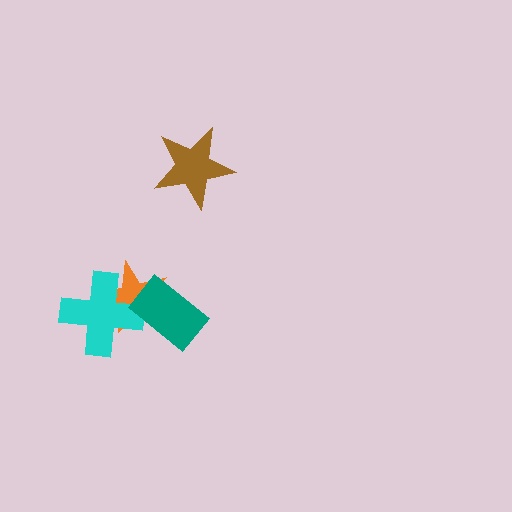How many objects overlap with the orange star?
2 objects overlap with the orange star.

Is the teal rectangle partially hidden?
No, no other shape covers it.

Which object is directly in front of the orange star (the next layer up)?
The cyan cross is directly in front of the orange star.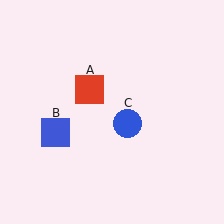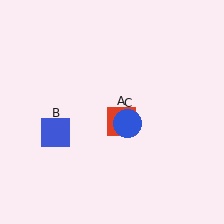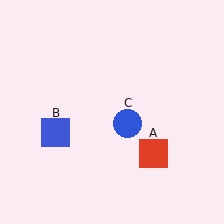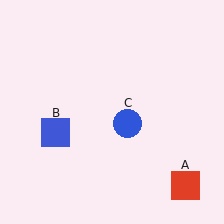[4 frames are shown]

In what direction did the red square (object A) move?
The red square (object A) moved down and to the right.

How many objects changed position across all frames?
1 object changed position: red square (object A).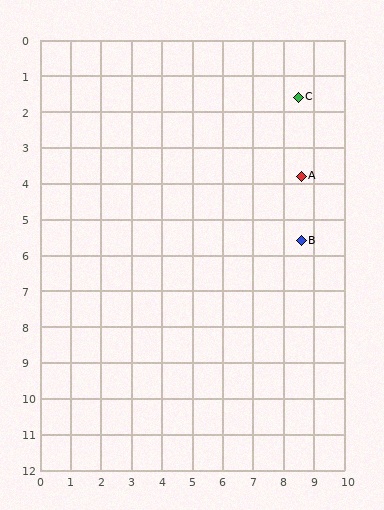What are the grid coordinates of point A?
Point A is at approximately (8.6, 3.8).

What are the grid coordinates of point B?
Point B is at approximately (8.6, 5.6).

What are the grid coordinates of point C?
Point C is at approximately (8.5, 1.6).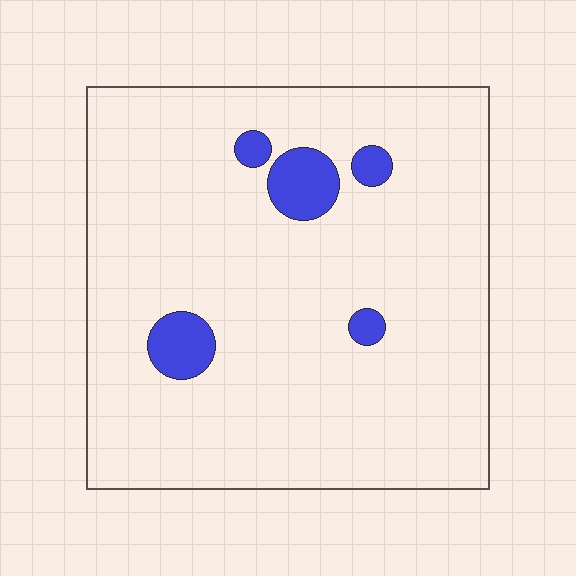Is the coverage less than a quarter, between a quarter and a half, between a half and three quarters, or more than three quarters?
Less than a quarter.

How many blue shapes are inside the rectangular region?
5.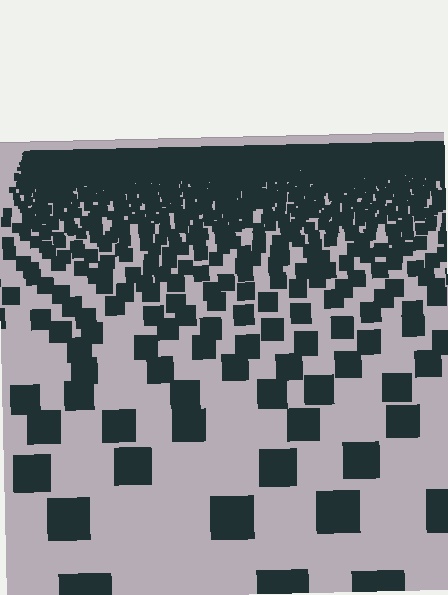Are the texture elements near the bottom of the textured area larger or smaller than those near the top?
Larger. Near the bottom, elements are closer to the viewer and appear at a bigger on-screen size.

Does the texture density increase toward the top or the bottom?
Density increases toward the top.